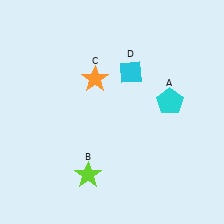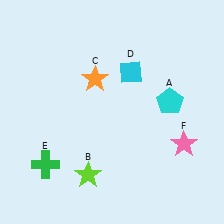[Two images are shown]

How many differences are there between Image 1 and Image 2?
There are 2 differences between the two images.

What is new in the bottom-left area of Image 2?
A green cross (E) was added in the bottom-left area of Image 2.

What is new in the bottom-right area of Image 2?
A pink star (F) was added in the bottom-right area of Image 2.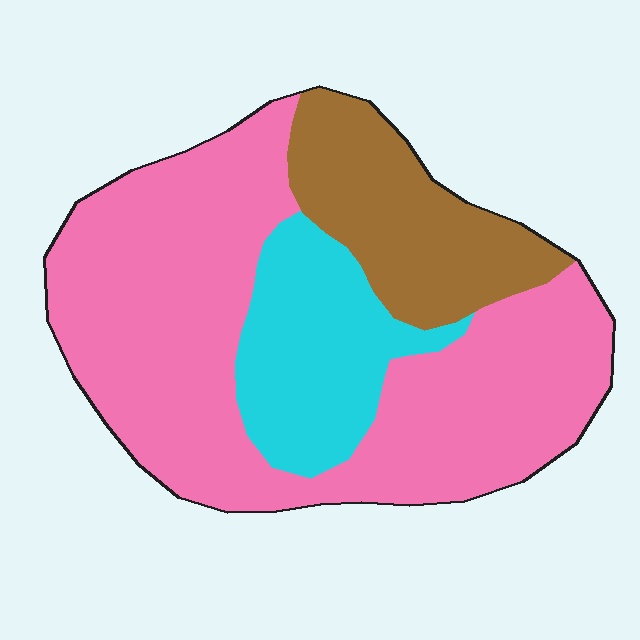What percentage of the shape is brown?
Brown takes up about one fifth (1/5) of the shape.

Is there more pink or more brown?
Pink.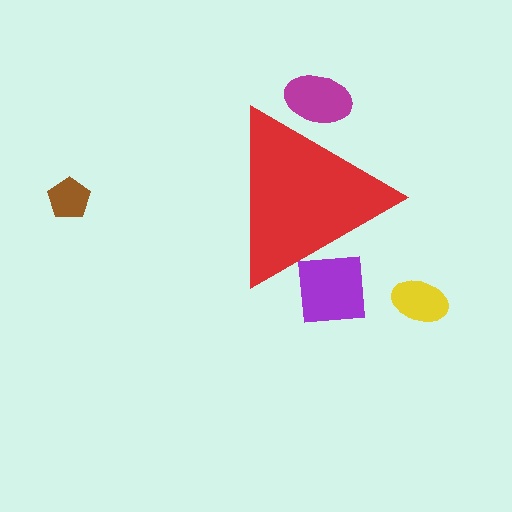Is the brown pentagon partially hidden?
No, the brown pentagon is fully visible.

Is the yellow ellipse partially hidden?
No, the yellow ellipse is fully visible.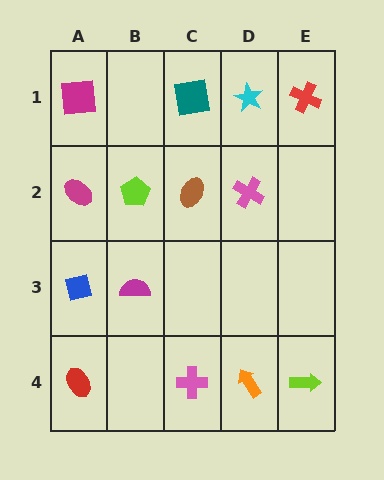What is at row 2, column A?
A magenta ellipse.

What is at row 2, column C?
A brown ellipse.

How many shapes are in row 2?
4 shapes.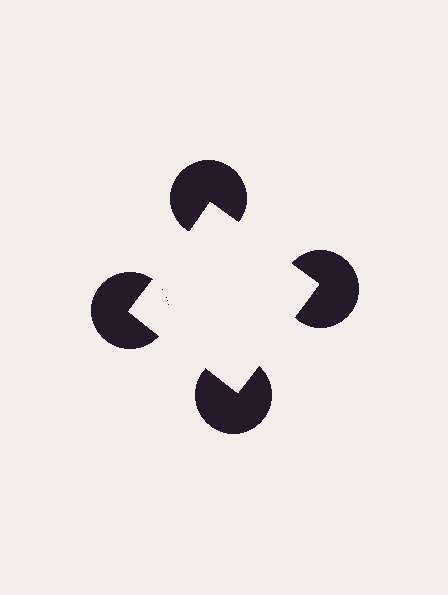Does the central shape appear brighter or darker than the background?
It typically appears slightly brighter than the background, even though no actual brightness change is drawn.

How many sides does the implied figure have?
4 sides.